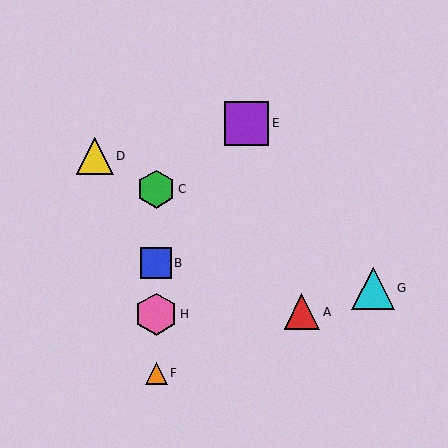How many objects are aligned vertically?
4 objects (B, C, F, H) are aligned vertically.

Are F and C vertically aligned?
Yes, both are at x≈156.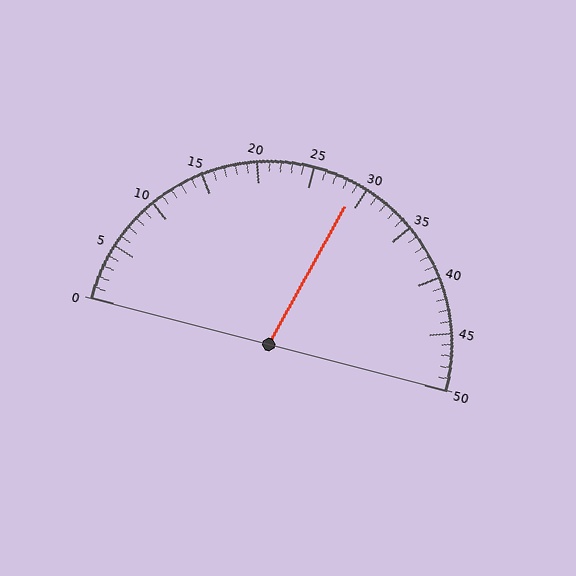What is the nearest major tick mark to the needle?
The nearest major tick mark is 30.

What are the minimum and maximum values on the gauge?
The gauge ranges from 0 to 50.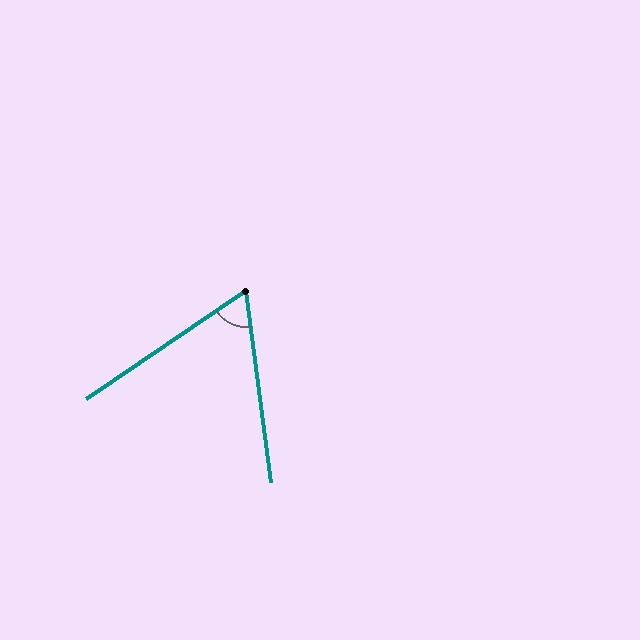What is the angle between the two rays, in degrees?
Approximately 63 degrees.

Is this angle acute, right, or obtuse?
It is acute.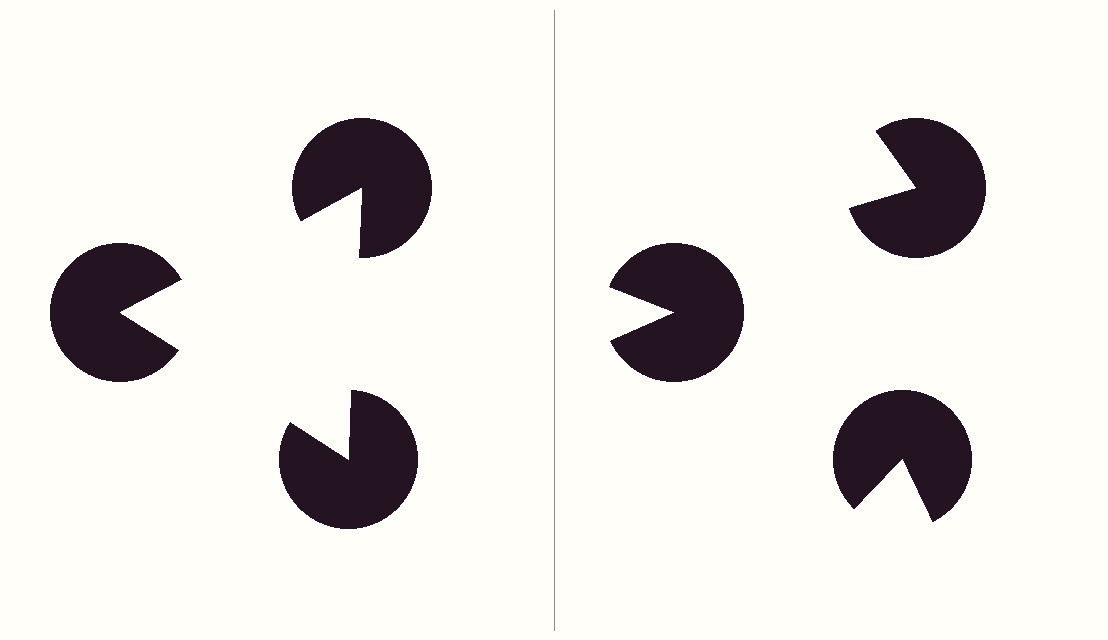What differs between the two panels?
The pac-man discs are positioned identically on both sides; only the wedge orientations differ. On the left they align to a triangle; on the right they are misaligned.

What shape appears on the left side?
An illusory triangle.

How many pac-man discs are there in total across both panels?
6 — 3 on each side.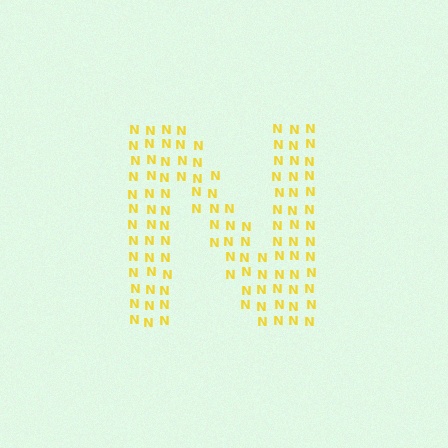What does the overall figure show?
The overall figure shows the letter N.